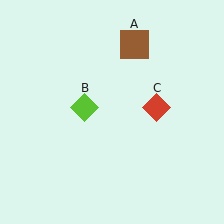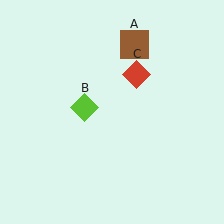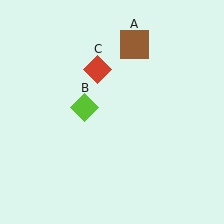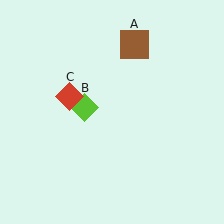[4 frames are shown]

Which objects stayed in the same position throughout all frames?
Brown square (object A) and lime diamond (object B) remained stationary.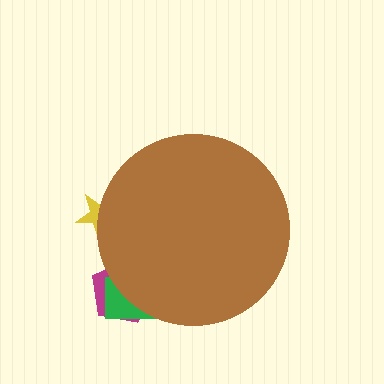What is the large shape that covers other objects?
A brown circle.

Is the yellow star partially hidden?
Yes, the yellow star is partially hidden behind the brown circle.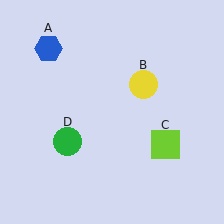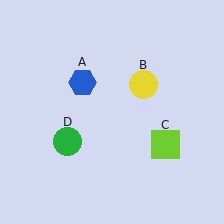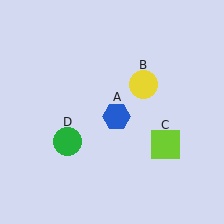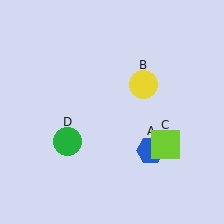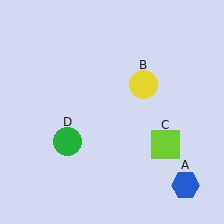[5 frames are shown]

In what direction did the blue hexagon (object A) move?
The blue hexagon (object A) moved down and to the right.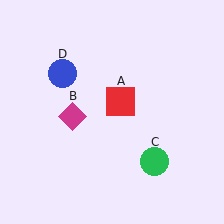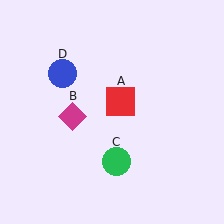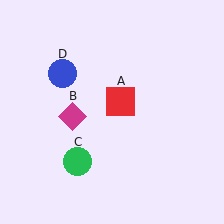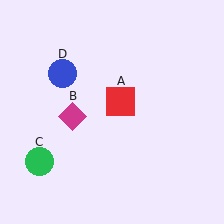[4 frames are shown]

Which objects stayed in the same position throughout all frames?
Red square (object A) and magenta diamond (object B) and blue circle (object D) remained stationary.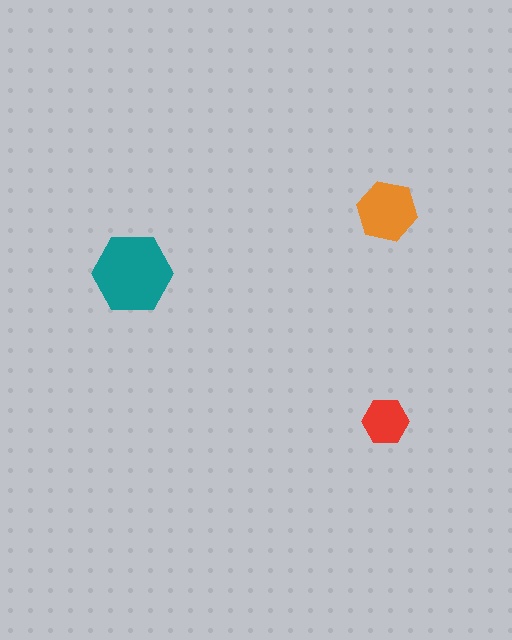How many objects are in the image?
There are 3 objects in the image.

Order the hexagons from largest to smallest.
the teal one, the orange one, the red one.